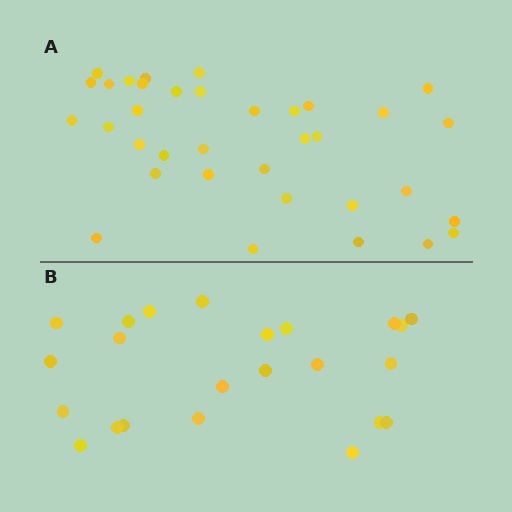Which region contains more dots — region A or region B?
Region A (the top region) has more dots.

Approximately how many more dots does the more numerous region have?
Region A has roughly 12 or so more dots than region B.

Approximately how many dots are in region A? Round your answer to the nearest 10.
About 40 dots. (The exact count is 35, which rounds to 40.)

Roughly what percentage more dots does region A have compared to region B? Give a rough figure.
About 50% more.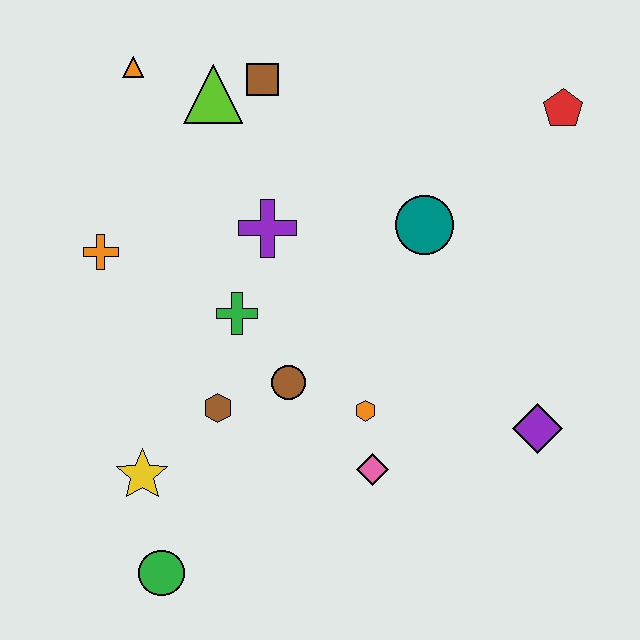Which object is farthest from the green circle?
The red pentagon is farthest from the green circle.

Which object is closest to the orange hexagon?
The pink diamond is closest to the orange hexagon.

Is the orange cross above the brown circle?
Yes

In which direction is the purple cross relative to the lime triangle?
The purple cross is below the lime triangle.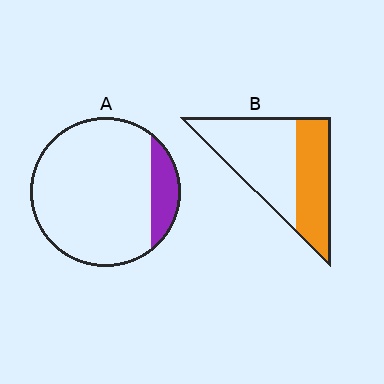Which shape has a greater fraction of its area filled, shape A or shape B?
Shape B.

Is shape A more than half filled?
No.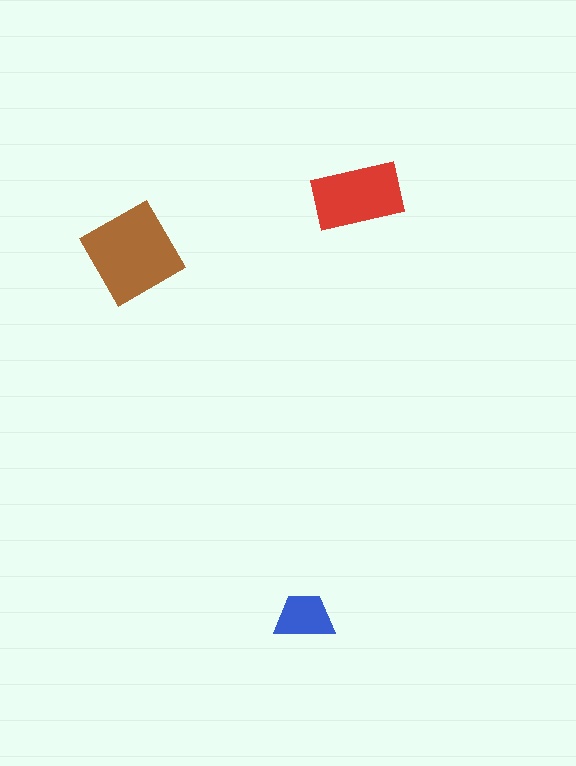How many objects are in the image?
There are 3 objects in the image.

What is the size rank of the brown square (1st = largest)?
1st.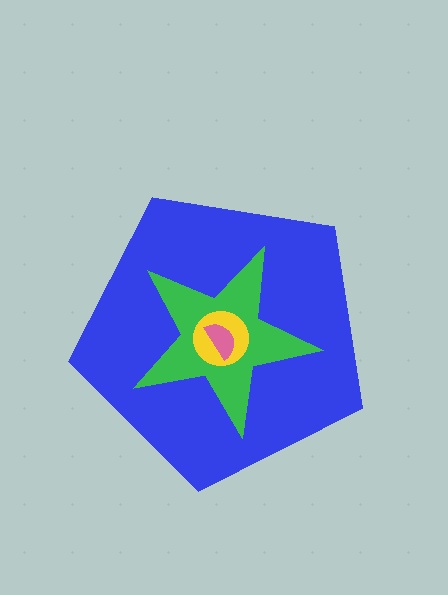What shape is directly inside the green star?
The yellow circle.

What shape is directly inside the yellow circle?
The pink semicircle.